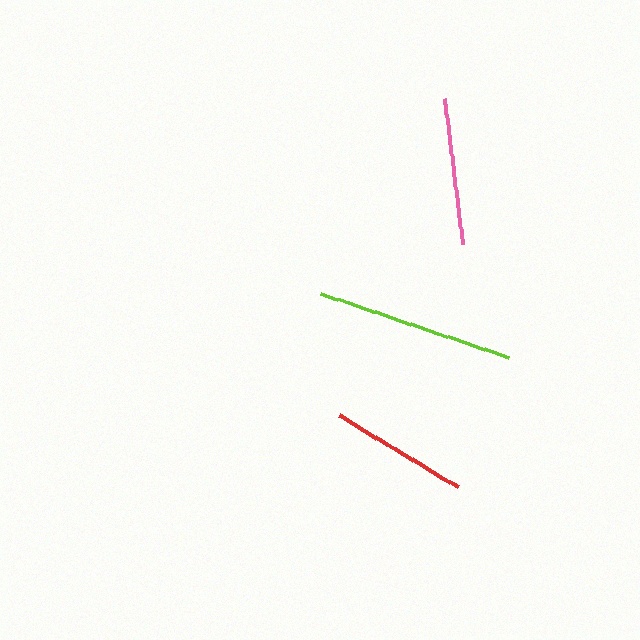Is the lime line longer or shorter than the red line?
The lime line is longer than the red line.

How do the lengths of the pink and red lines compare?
The pink and red lines are approximately the same length.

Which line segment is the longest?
The lime line is the longest at approximately 199 pixels.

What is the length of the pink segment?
The pink segment is approximately 147 pixels long.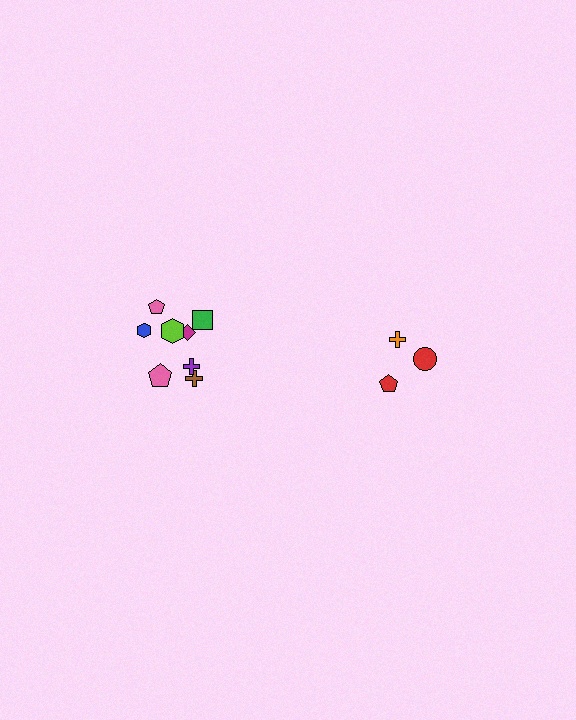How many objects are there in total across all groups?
There are 11 objects.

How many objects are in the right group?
There are 3 objects.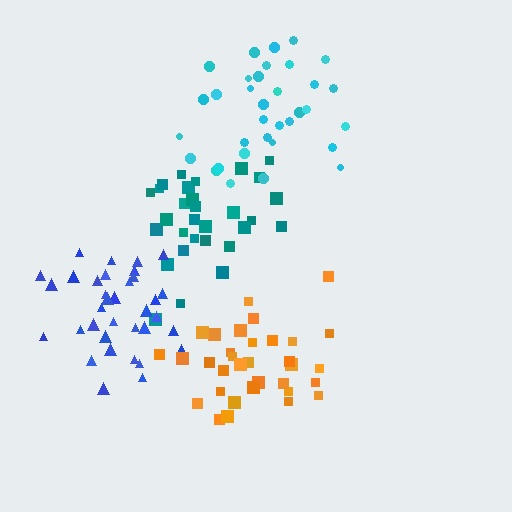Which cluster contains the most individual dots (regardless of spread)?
Blue (35).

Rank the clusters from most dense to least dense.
blue, orange, teal, cyan.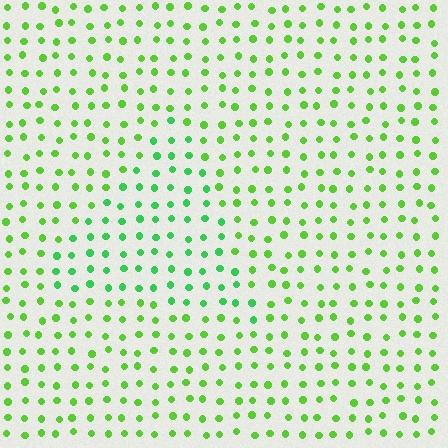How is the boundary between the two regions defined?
The boundary is defined purely by a slight shift in hue (about 28 degrees). Spacing, size, and orientation are identical on both sides.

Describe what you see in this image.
The image is filled with small lime elements in a uniform arrangement. A triangle-shaped region is visible where the elements are tinted to a slightly different hue, forming a subtle color boundary.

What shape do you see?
I see a triangle.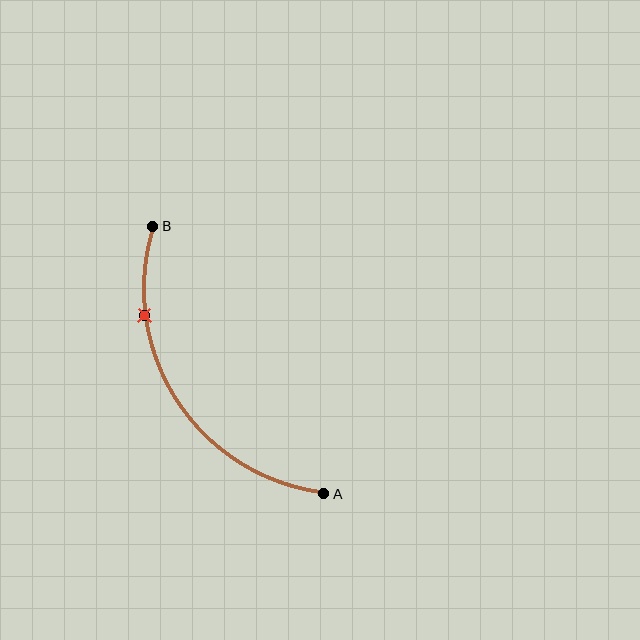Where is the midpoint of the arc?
The arc midpoint is the point on the curve farthest from the straight line joining A and B. It sits to the left of that line.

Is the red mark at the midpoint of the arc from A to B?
No. The red mark lies on the arc but is closer to endpoint B. The arc midpoint would be at the point on the curve equidistant along the arc from both A and B.